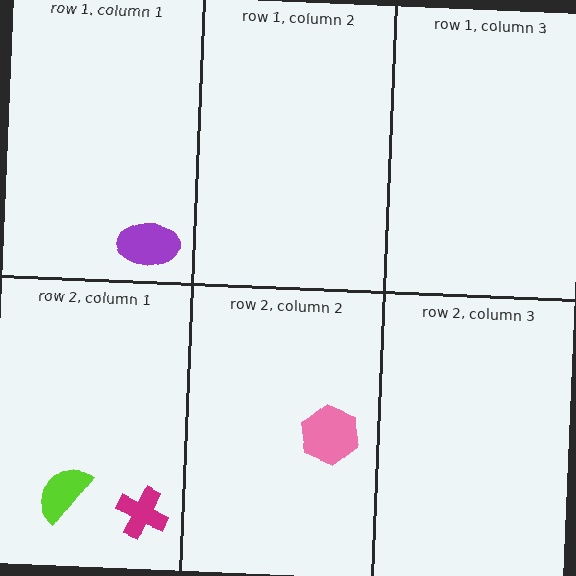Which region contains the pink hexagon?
The row 2, column 2 region.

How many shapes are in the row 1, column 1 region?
1.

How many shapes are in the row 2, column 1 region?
2.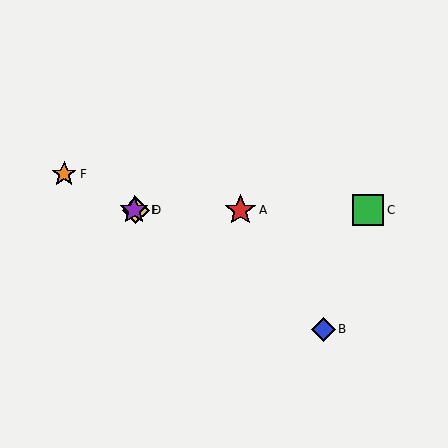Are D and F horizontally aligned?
No, D is at y≈210 and F is at y≈174.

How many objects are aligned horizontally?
4 objects (A, C, D, E) are aligned horizontally.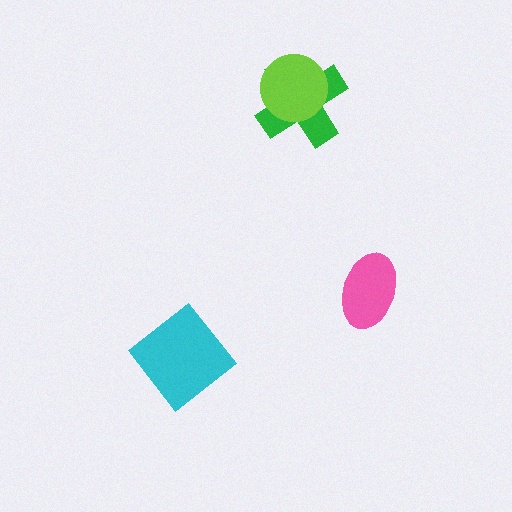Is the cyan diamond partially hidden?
No, no other shape covers it.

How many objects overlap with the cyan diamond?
0 objects overlap with the cyan diamond.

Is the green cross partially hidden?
Yes, it is partially covered by another shape.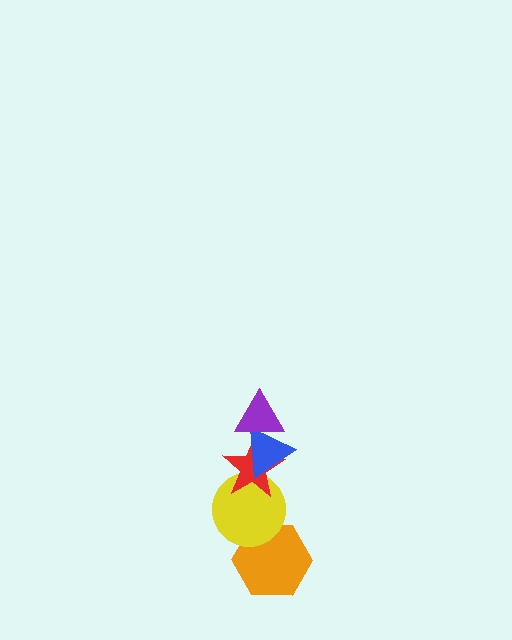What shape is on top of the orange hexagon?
The yellow circle is on top of the orange hexagon.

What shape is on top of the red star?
The blue triangle is on top of the red star.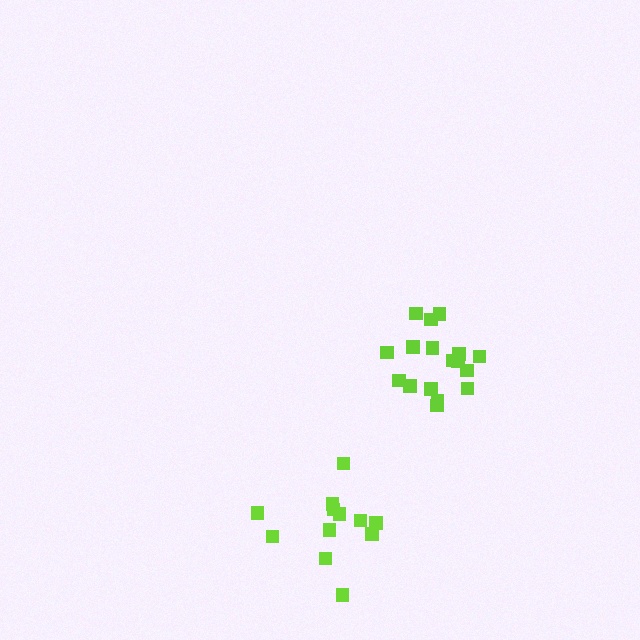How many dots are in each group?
Group 1: 17 dots, Group 2: 12 dots (29 total).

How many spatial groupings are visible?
There are 2 spatial groupings.